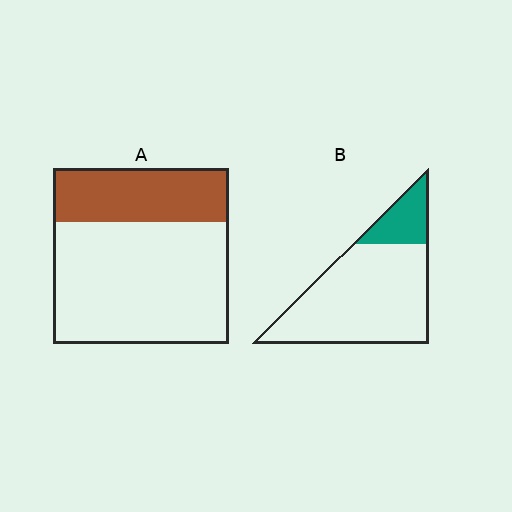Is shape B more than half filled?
No.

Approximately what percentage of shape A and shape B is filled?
A is approximately 30% and B is approximately 20%.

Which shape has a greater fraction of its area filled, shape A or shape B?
Shape A.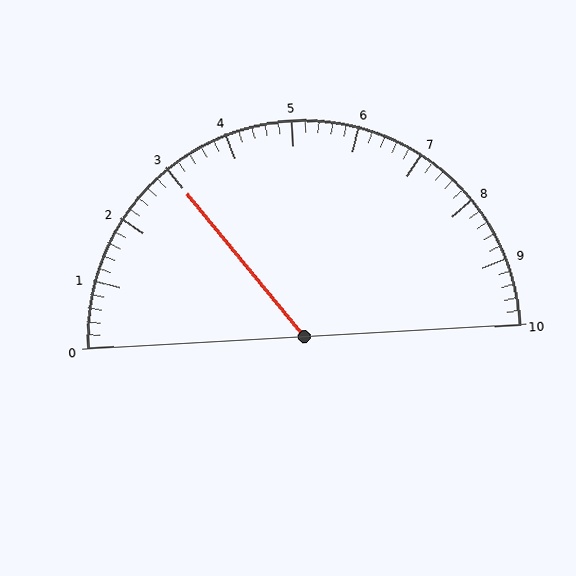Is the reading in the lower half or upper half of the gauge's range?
The reading is in the lower half of the range (0 to 10).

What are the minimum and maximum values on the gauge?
The gauge ranges from 0 to 10.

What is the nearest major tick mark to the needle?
The nearest major tick mark is 3.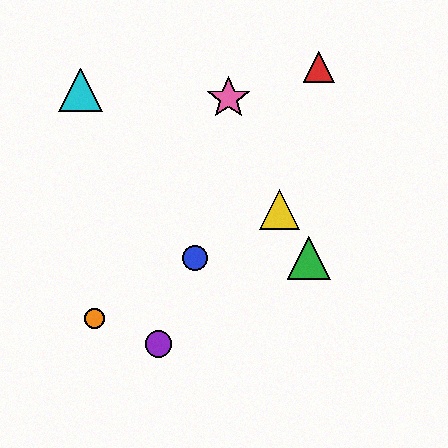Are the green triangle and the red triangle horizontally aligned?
No, the green triangle is at y≈258 and the red triangle is at y≈67.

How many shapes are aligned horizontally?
2 shapes (the blue circle, the green triangle) are aligned horizontally.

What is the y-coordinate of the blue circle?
The blue circle is at y≈258.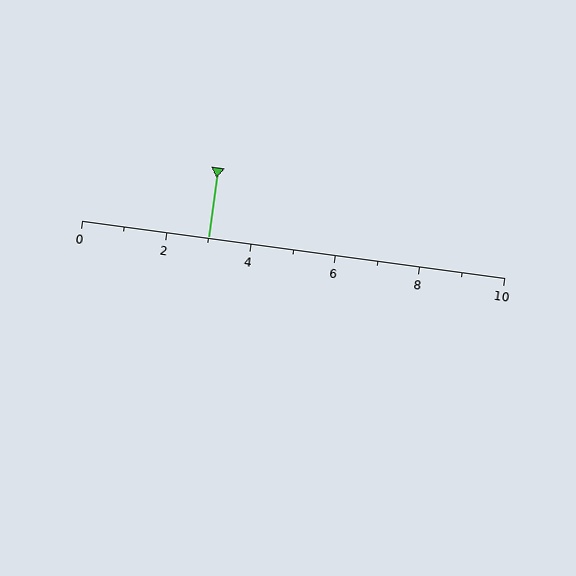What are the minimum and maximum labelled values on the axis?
The axis runs from 0 to 10.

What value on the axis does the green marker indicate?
The marker indicates approximately 3.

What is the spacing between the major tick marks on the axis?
The major ticks are spaced 2 apart.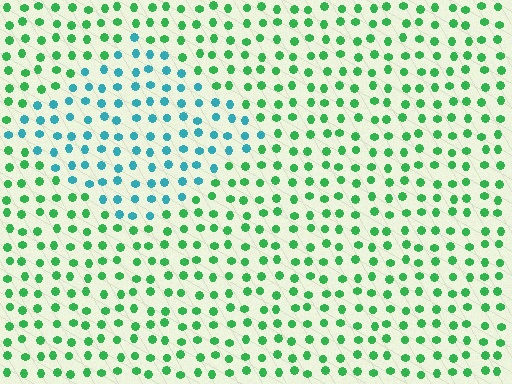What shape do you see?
I see a diamond.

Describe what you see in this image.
The image is filled with small green elements in a uniform arrangement. A diamond-shaped region is visible where the elements are tinted to a slightly different hue, forming a subtle color boundary.